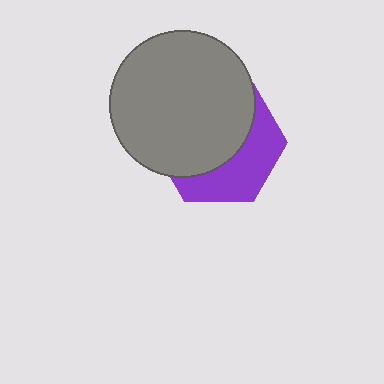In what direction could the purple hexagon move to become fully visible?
The purple hexagon could move toward the lower-right. That would shift it out from behind the gray circle entirely.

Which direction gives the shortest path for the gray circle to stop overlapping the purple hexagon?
Moving toward the upper-left gives the shortest separation.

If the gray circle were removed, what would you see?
You would see the complete purple hexagon.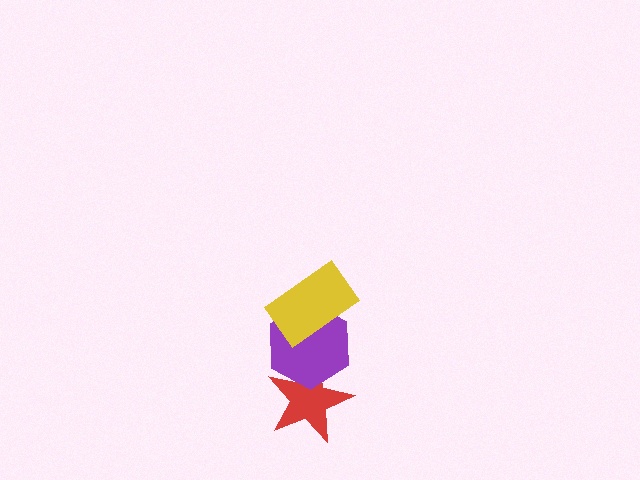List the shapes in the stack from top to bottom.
From top to bottom: the yellow rectangle, the purple hexagon, the red star.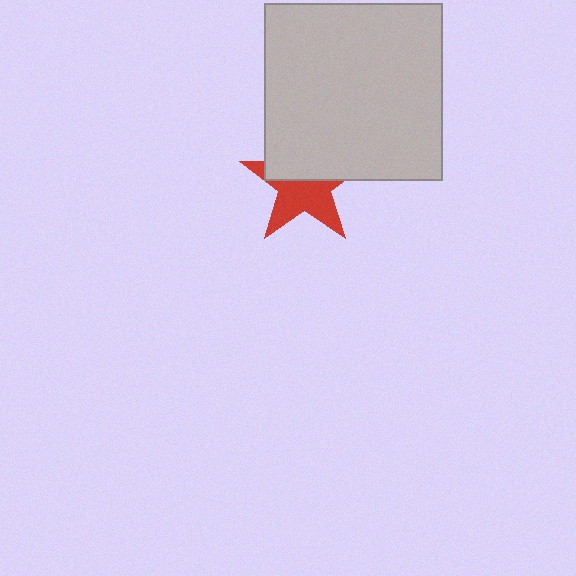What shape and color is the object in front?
The object in front is a light gray square.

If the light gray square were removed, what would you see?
You would see the complete red star.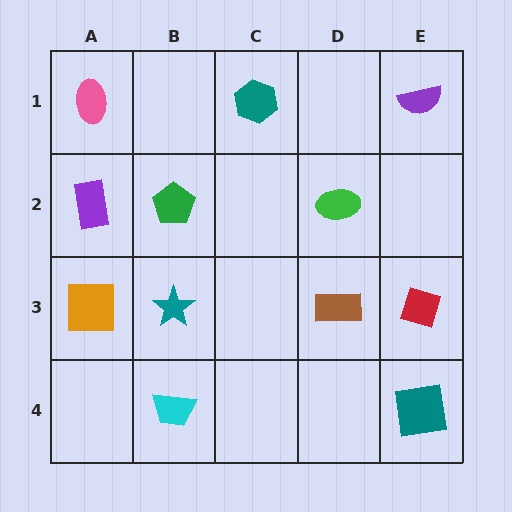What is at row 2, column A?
A purple rectangle.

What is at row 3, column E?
A red diamond.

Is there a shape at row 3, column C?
No, that cell is empty.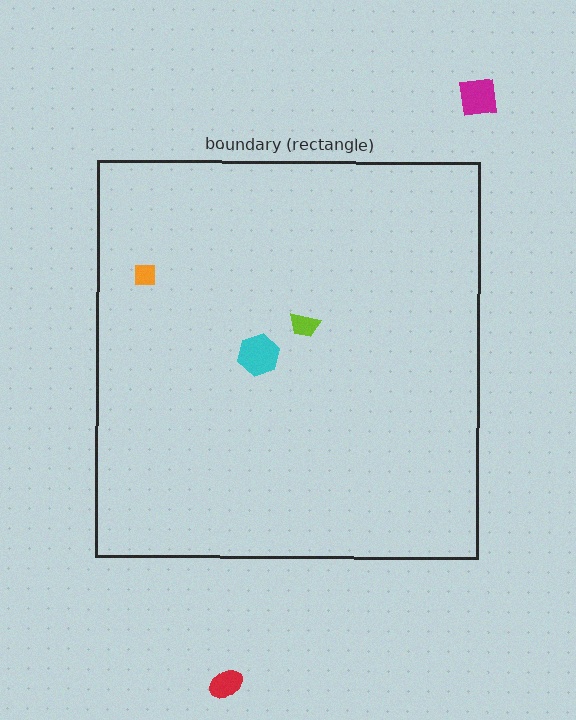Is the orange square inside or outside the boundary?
Inside.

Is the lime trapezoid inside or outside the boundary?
Inside.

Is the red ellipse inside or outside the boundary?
Outside.